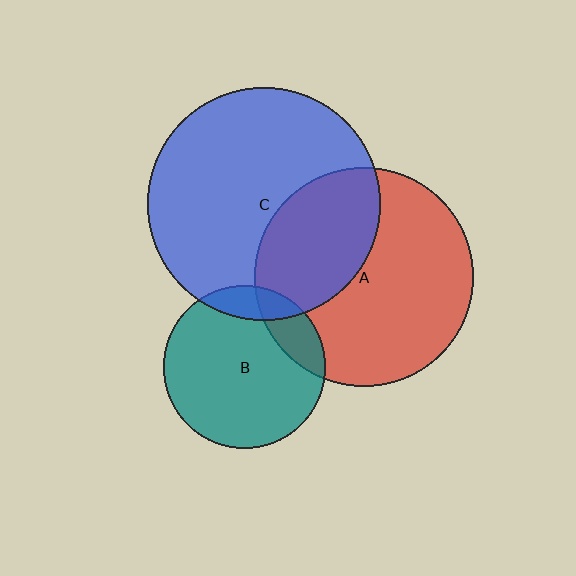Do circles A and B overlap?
Yes.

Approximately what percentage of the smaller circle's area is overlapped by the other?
Approximately 15%.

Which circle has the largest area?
Circle C (blue).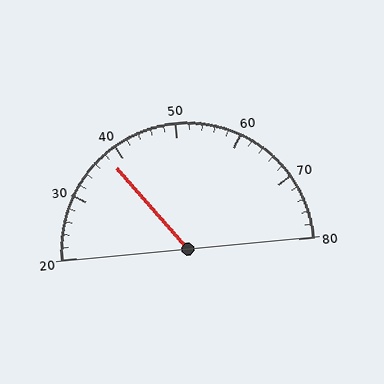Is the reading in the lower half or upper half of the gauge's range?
The reading is in the lower half of the range (20 to 80).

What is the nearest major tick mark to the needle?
The nearest major tick mark is 40.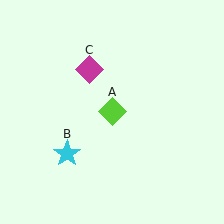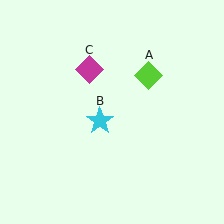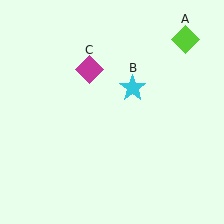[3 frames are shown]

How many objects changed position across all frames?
2 objects changed position: lime diamond (object A), cyan star (object B).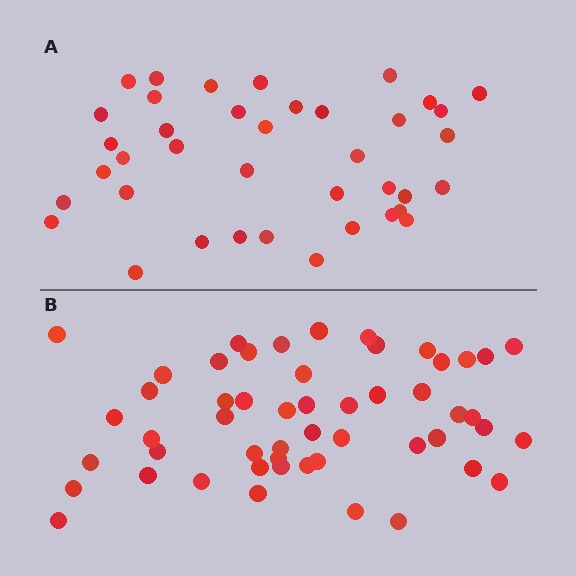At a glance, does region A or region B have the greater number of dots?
Region B (the bottom region) has more dots.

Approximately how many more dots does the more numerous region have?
Region B has approximately 15 more dots than region A.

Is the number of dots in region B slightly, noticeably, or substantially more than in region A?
Region B has noticeably more, but not dramatically so. The ratio is roughly 1.3 to 1.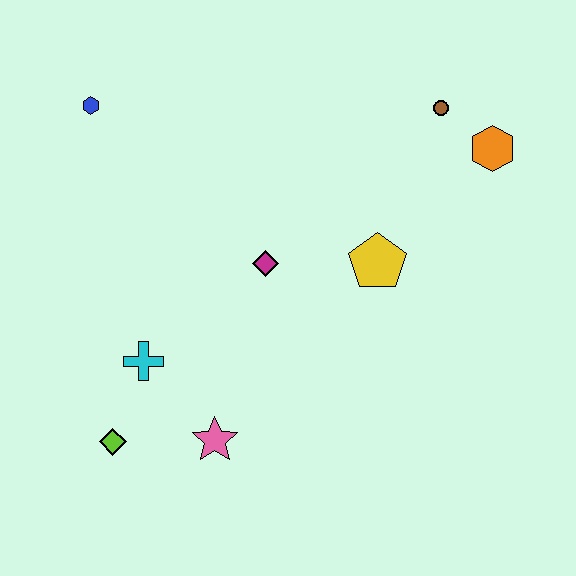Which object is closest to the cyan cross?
The lime diamond is closest to the cyan cross.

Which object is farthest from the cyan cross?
The orange hexagon is farthest from the cyan cross.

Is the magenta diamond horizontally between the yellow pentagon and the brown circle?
No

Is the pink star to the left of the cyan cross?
No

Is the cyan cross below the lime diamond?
No